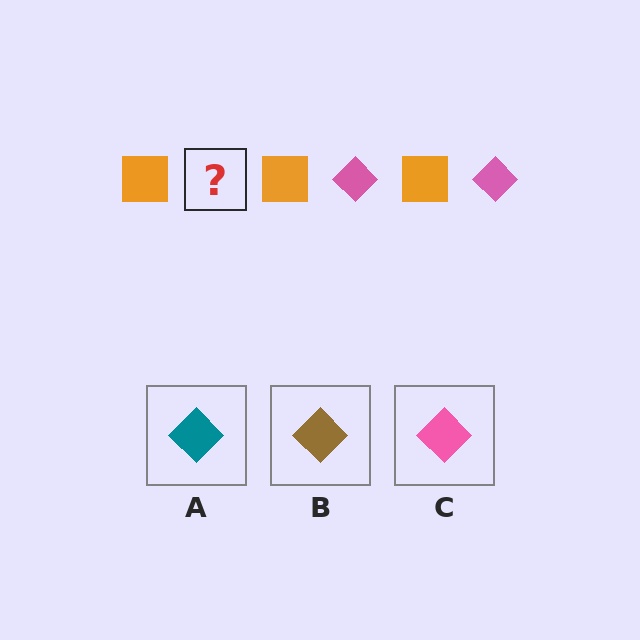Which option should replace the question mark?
Option C.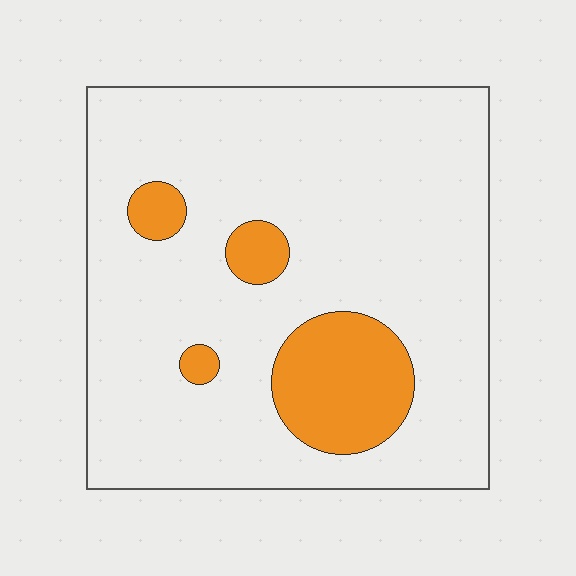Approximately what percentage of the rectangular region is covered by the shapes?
Approximately 15%.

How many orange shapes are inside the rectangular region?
4.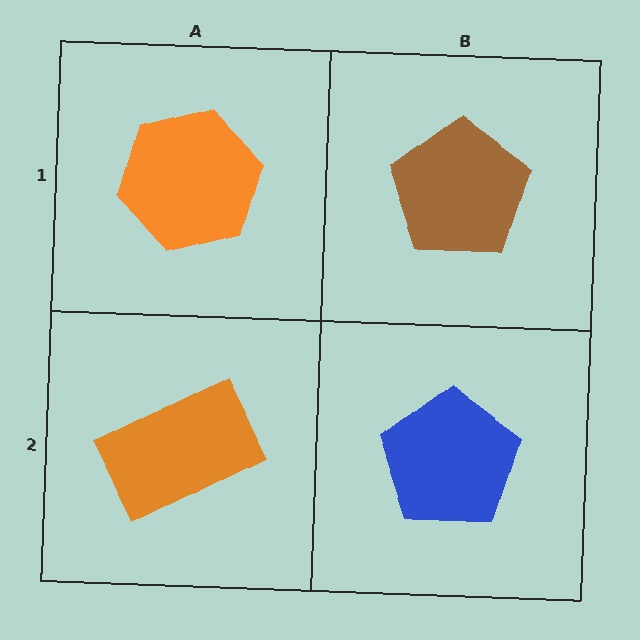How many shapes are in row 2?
2 shapes.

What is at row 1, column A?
An orange hexagon.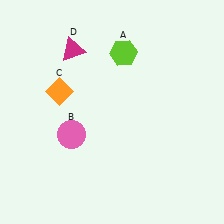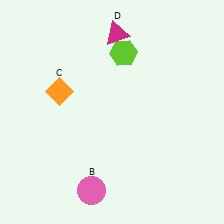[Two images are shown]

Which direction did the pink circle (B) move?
The pink circle (B) moved down.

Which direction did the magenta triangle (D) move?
The magenta triangle (D) moved right.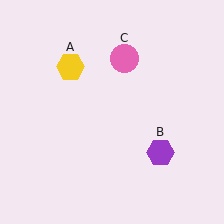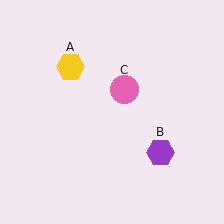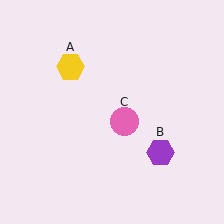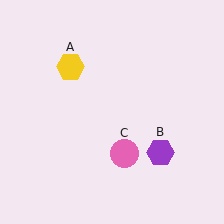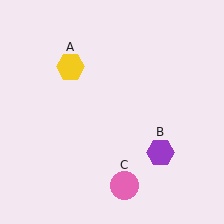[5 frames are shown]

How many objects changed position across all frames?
1 object changed position: pink circle (object C).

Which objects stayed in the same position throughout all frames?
Yellow hexagon (object A) and purple hexagon (object B) remained stationary.